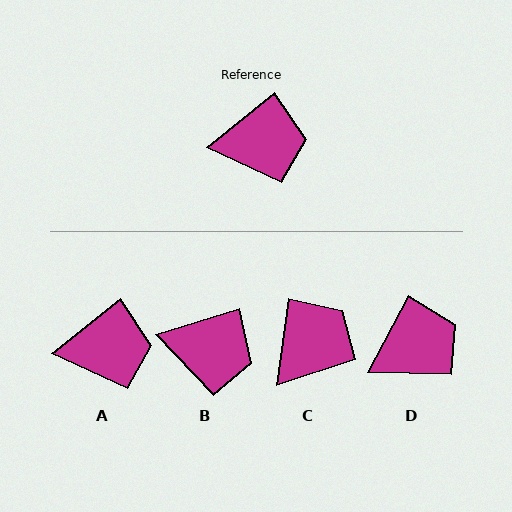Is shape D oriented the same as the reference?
No, it is off by about 24 degrees.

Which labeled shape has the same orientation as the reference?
A.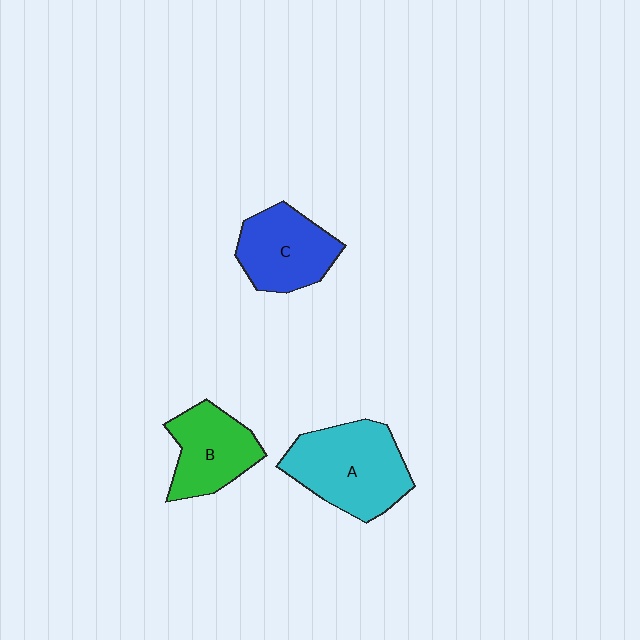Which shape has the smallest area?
Shape B (green).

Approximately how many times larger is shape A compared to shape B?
Approximately 1.4 times.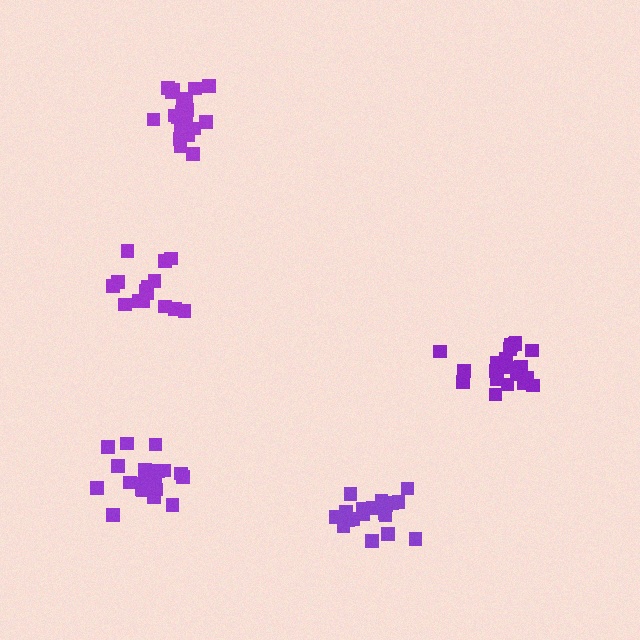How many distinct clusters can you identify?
There are 5 distinct clusters.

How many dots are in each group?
Group 1: 20 dots, Group 2: 15 dots, Group 3: 20 dots, Group 4: 20 dots, Group 5: 20 dots (95 total).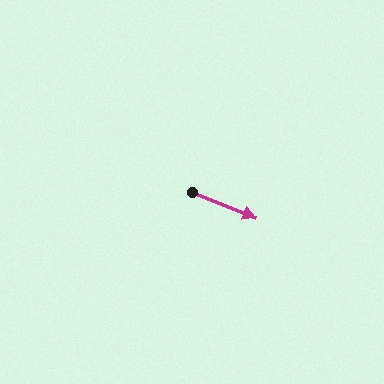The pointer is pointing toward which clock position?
Roughly 4 o'clock.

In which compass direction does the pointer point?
East.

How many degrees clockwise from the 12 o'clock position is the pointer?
Approximately 112 degrees.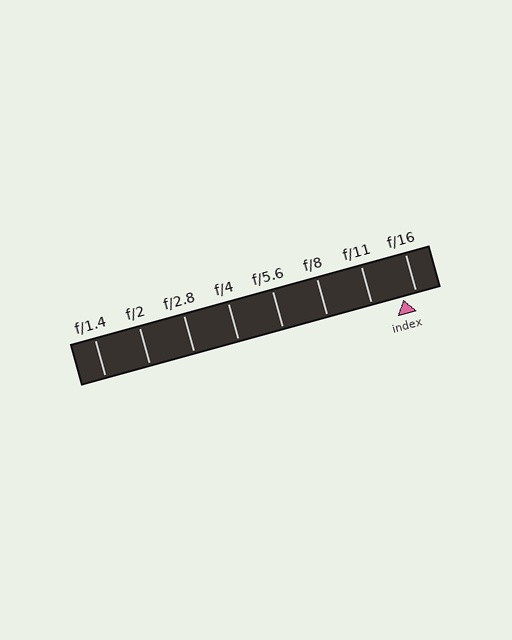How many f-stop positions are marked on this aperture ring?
There are 8 f-stop positions marked.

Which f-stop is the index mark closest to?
The index mark is closest to f/16.